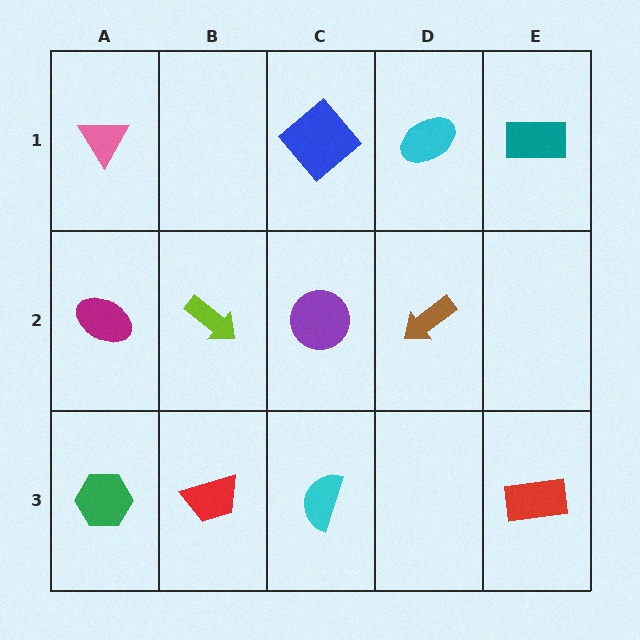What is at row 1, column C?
A blue diamond.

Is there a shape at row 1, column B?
No, that cell is empty.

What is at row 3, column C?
A cyan semicircle.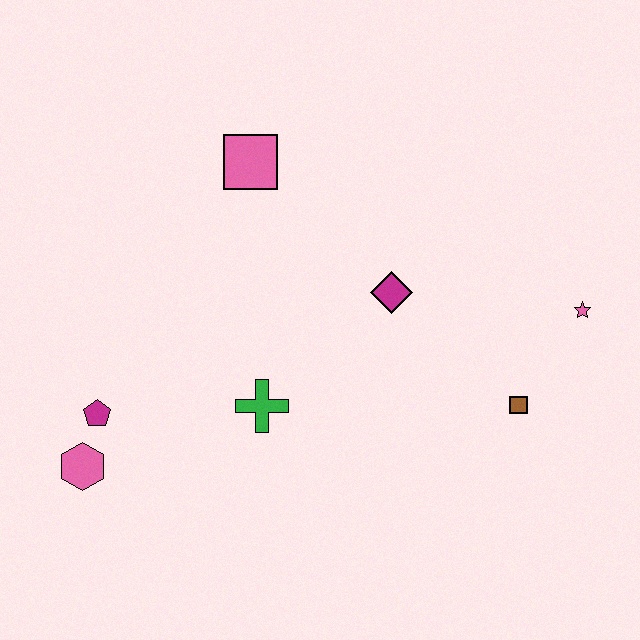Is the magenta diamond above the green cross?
Yes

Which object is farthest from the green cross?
The pink star is farthest from the green cross.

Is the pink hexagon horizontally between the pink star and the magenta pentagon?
No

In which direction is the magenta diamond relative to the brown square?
The magenta diamond is to the left of the brown square.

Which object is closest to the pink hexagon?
The magenta pentagon is closest to the pink hexagon.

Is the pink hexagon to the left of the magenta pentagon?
Yes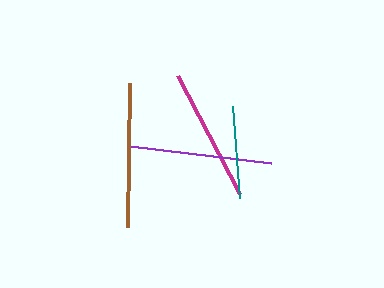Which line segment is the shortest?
The teal line is the shortest at approximately 92 pixels.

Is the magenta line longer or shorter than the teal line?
The magenta line is longer than the teal line.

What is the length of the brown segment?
The brown segment is approximately 145 pixels long.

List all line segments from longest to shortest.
From longest to shortest: brown, purple, magenta, teal.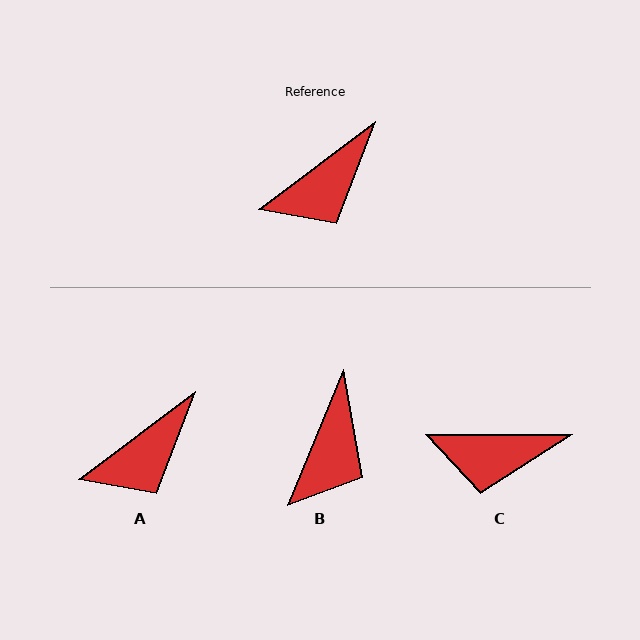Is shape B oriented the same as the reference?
No, it is off by about 31 degrees.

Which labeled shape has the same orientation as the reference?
A.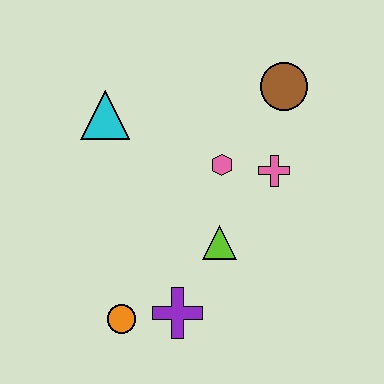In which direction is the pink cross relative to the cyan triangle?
The pink cross is to the right of the cyan triangle.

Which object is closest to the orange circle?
The purple cross is closest to the orange circle.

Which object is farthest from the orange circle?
The brown circle is farthest from the orange circle.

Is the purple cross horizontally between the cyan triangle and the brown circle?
Yes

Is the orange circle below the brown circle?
Yes